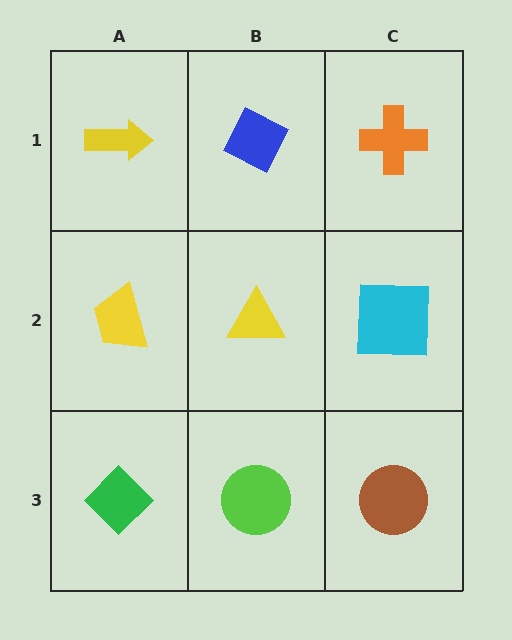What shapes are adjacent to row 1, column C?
A cyan square (row 2, column C), a blue diamond (row 1, column B).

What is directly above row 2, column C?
An orange cross.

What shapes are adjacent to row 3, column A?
A yellow trapezoid (row 2, column A), a lime circle (row 3, column B).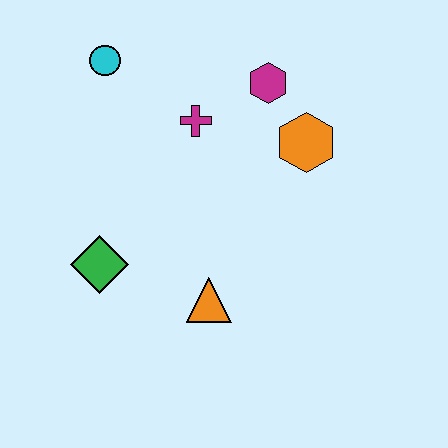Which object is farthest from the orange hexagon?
The green diamond is farthest from the orange hexagon.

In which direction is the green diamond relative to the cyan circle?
The green diamond is below the cyan circle.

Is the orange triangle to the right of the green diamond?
Yes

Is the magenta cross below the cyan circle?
Yes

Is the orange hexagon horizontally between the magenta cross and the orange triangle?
No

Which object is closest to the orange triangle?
The green diamond is closest to the orange triangle.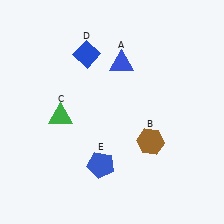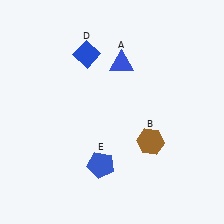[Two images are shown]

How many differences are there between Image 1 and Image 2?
There is 1 difference between the two images.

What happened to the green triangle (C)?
The green triangle (C) was removed in Image 2. It was in the bottom-left area of Image 1.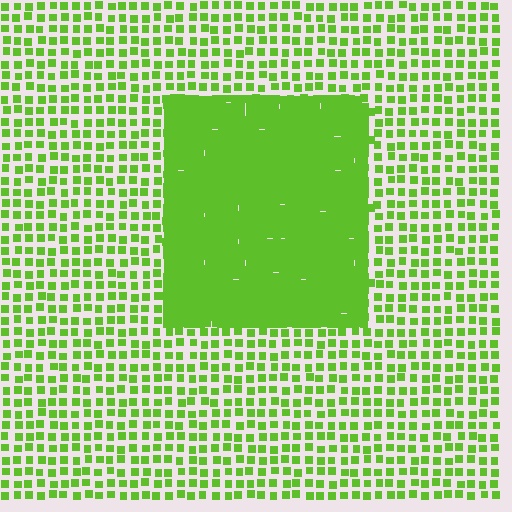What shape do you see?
I see a rectangle.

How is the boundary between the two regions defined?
The boundary is defined by a change in element density (approximately 2.9x ratio). All elements are the same color, size, and shape.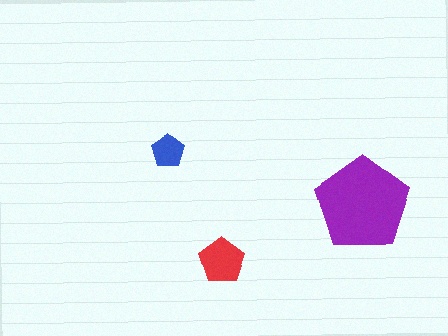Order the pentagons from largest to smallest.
the purple one, the red one, the blue one.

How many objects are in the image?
There are 3 objects in the image.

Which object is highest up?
The blue pentagon is topmost.